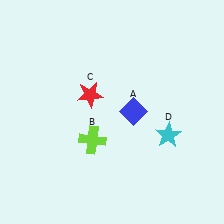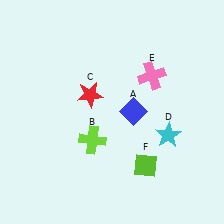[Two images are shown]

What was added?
A pink cross (E), a lime diamond (F) were added in Image 2.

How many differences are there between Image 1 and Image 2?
There are 2 differences between the two images.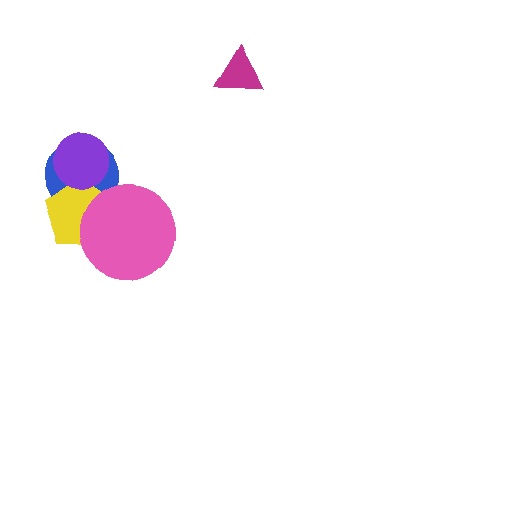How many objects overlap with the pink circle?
2 objects overlap with the pink circle.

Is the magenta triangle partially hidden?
No, no other shape covers it.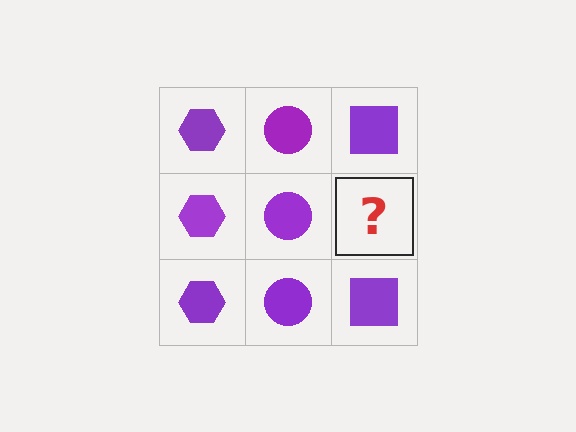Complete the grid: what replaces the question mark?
The question mark should be replaced with a purple square.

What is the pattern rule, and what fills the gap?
The rule is that each column has a consistent shape. The gap should be filled with a purple square.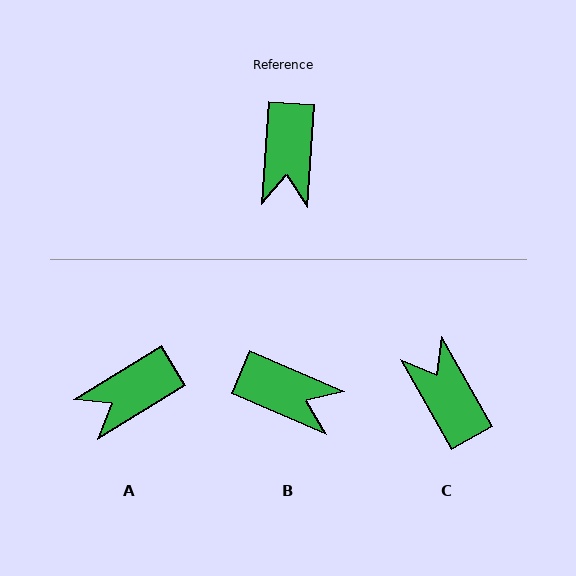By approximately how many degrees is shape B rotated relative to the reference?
Approximately 71 degrees counter-clockwise.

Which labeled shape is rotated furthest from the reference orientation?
C, about 147 degrees away.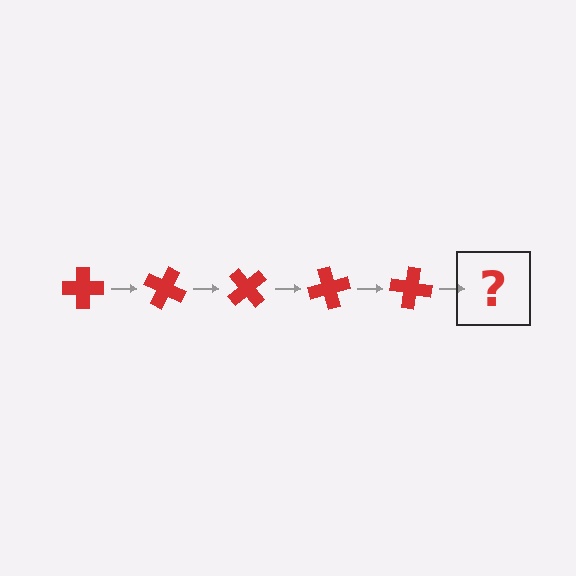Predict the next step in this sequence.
The next step is a red cross rotated 125 degrees.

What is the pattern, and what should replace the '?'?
The pattern is that the cross rotates 25 degrees each step. The '?' should be a red cross rotated 125 degrees.